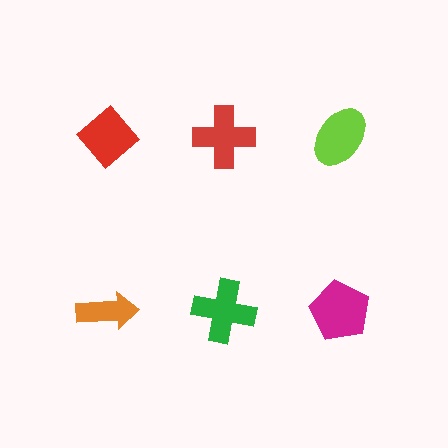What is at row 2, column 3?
A magenta pentagon.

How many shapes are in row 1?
3 shapes.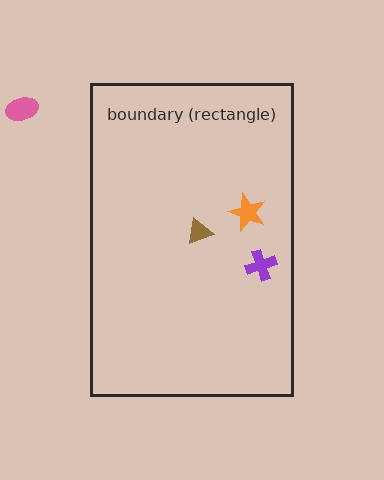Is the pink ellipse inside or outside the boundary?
Outside.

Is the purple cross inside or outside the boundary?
Inside.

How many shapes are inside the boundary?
3 inside, 1 outside.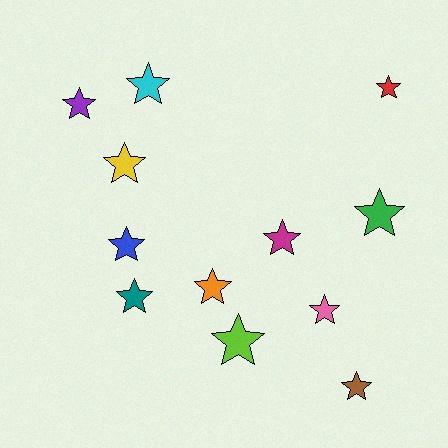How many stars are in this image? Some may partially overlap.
There are 12 stars.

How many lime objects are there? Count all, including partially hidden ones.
There is 1 lime object.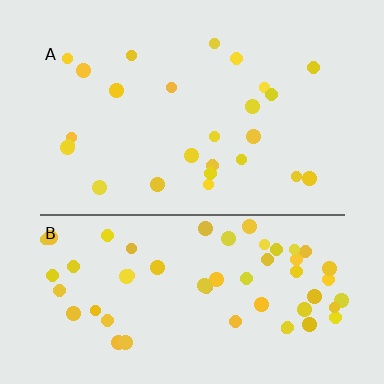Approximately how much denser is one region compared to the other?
Approximately 2.2× — region B over region A.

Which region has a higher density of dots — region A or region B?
B (the bottom).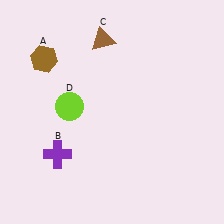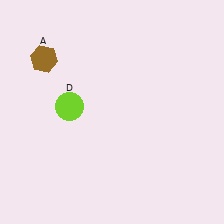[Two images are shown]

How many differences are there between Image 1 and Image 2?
There are 2 differences between the two images.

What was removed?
The brown triangle (C), the purple cross (B) were removed in Image 2.